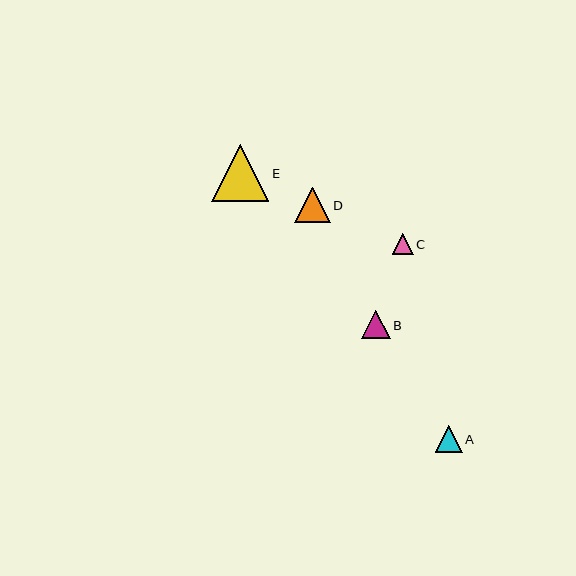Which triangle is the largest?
Triangle E is the largest with a size of approximately 57 pixels.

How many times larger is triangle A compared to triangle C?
Triangle A is approximately 1.3 times the size of triangle C.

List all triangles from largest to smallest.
From largest to smallest: E, D, B, A, C.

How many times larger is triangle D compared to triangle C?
Triangle D is approximately 1.7 times the size of triangle C.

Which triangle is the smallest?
Triangle C is the smallest with a size of approximately 21 pixels.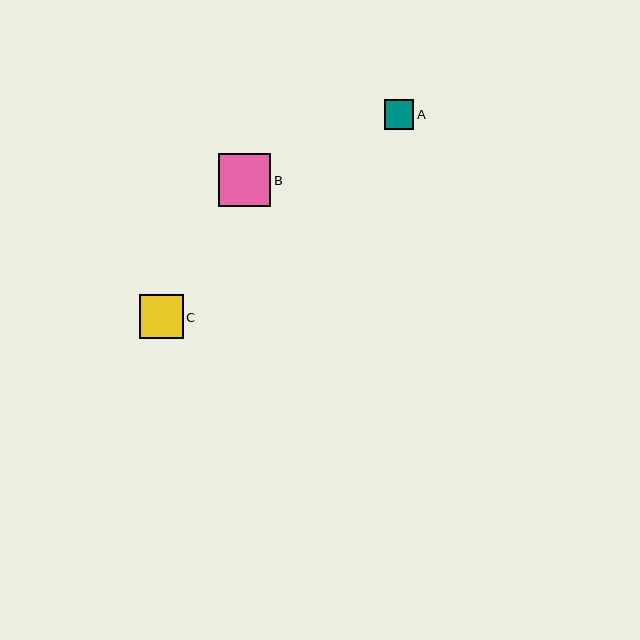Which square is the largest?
Square B is the largest with a size of approximately 53 pixels.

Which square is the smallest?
Square A is the smallest with a size of approximately 30 pixels.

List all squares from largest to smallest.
From largest to smallest: B, C, A.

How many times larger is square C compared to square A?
Square C is approximately 1.5 times the size of square A.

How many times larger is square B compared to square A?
Square B is approximately 1.8 times the size of square A.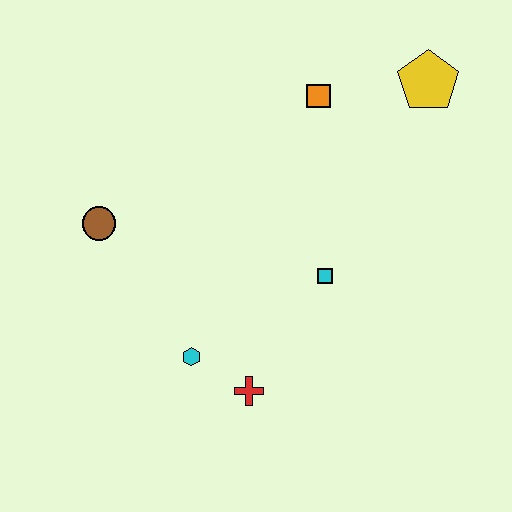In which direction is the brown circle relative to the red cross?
The brown circle is above the red cross.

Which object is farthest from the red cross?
The yellow pentagon is farthest from the red cross.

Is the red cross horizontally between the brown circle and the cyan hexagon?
No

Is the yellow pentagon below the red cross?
No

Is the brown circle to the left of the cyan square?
Yes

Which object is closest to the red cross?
The cyan hexagon is closest to the red cross.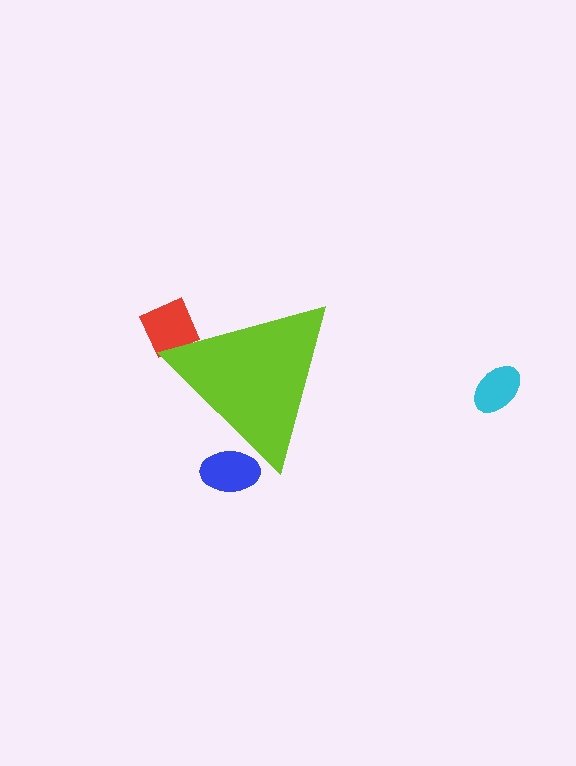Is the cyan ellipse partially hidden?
No, the cyan ellipse is fully visible.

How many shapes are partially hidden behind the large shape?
2 shapes are partially hidden.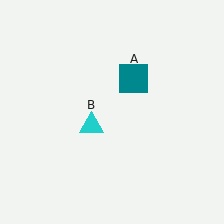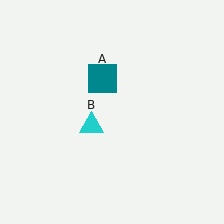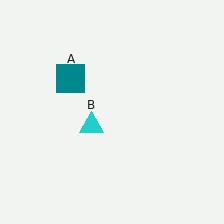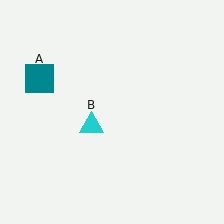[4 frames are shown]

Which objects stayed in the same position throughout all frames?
Cyan triangle (object B) remained stationary.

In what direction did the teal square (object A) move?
The teal square (object A) moved left.